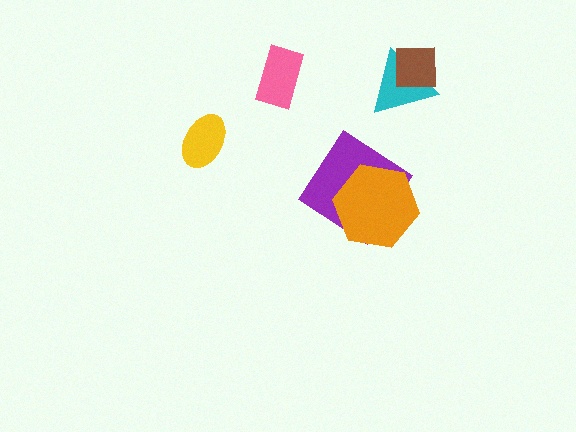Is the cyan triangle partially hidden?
Yes, it is partially covered by another shape.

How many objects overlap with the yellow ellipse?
0 objects overlap with the yellow ellipse.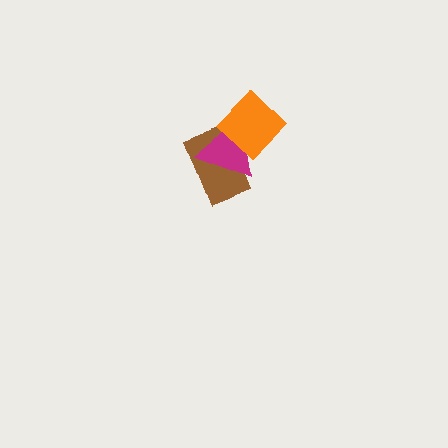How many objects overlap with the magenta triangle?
2 objects overlap with the magenta triangle.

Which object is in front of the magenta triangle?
The orange diamond is in front of the magenta triangle.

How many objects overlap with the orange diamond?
2 objects overlap with the orange diamond.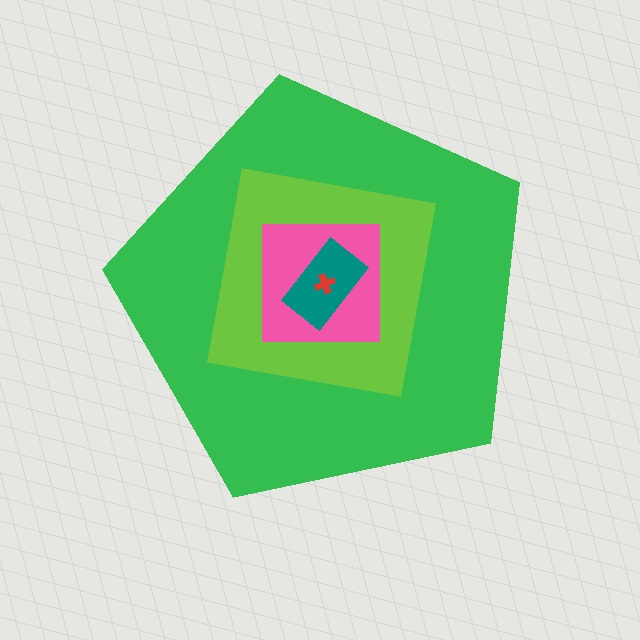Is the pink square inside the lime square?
Yes.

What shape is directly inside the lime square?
The pink square.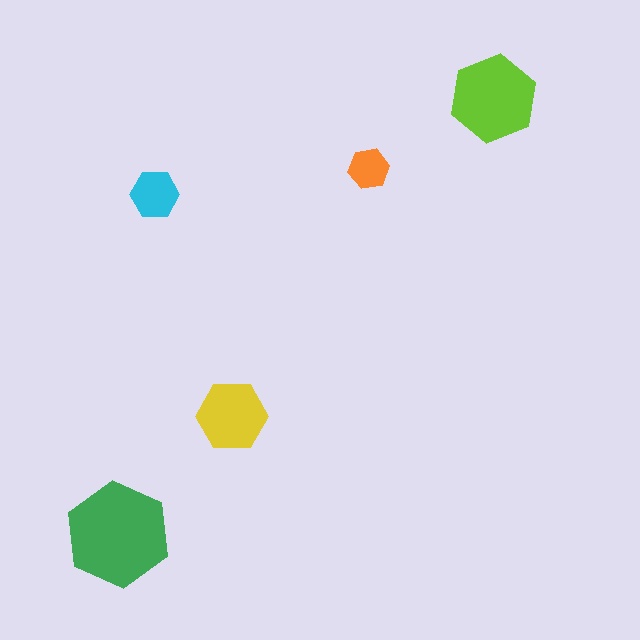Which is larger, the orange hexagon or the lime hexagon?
The lime one.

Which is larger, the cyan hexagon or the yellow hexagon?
The yellow one.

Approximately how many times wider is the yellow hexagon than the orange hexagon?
About 1.5 times wider.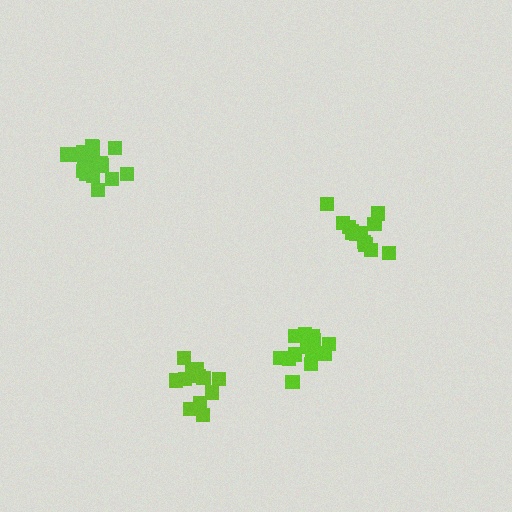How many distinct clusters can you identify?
There are 4 distinct clusters.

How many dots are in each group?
Group 1: 14 dots, Group 2: 12 dots, Group 3: 13 dots, Group 4: 18 dots (57 total).